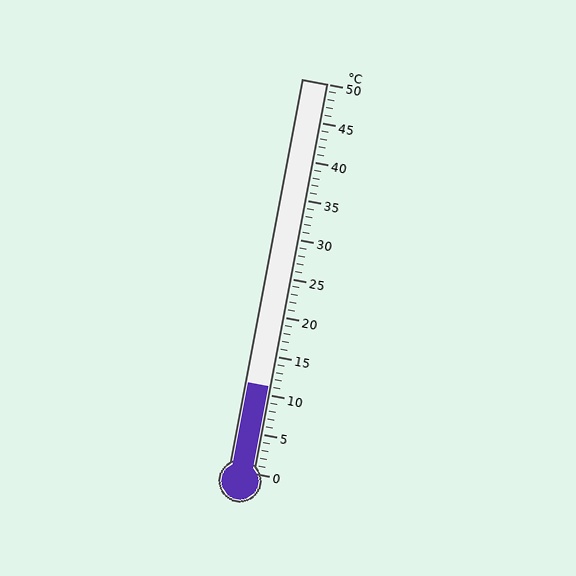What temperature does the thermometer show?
The thermometer shows approximately 11°C.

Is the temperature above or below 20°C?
The temperature is below 20°C.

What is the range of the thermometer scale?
The thermometer scale ranges from 0°C to 50°C.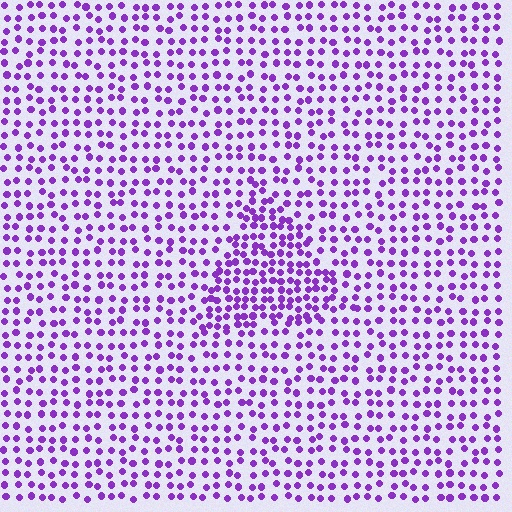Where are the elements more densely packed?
The elements are more densely packed inside the triangle boundary.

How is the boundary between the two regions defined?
The boundary is defined by a change in element density (approximately 1.7x ratio). All elements are the same color, size, and shape.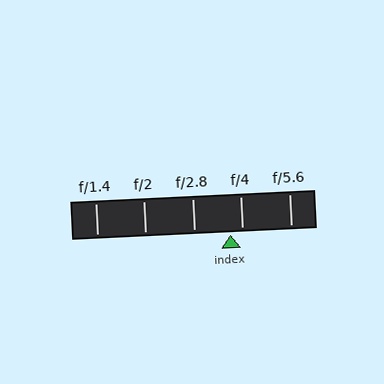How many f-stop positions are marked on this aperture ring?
There are 5 f-stop positions marked.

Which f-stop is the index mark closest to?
The index mark is closest to f/4.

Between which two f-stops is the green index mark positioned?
The index mark is between f/2.8 and f/4.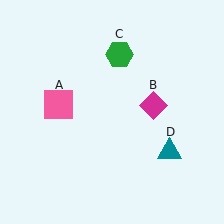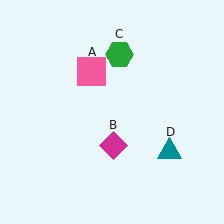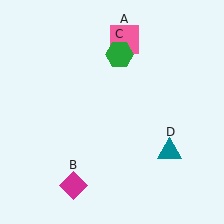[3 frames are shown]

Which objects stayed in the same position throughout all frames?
Green hexagon (object C) and teal triangle (object D) remained stationary.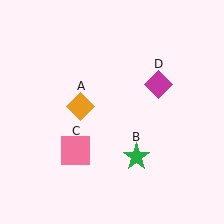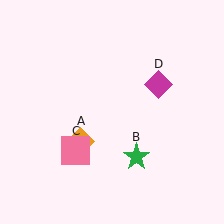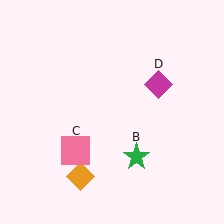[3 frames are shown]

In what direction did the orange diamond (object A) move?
The orange diamond (object A) moved down.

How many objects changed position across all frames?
1 object changed position: orange diamond (object A).